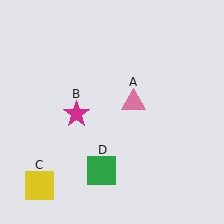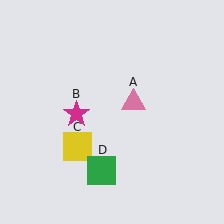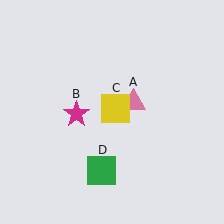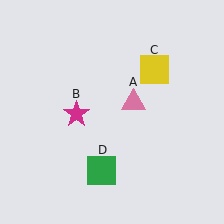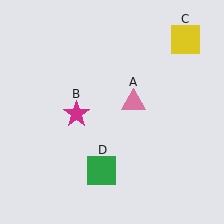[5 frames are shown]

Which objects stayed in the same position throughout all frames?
Pink triangle (object A) and magenta star (object B) and green square (object D) remained stationary.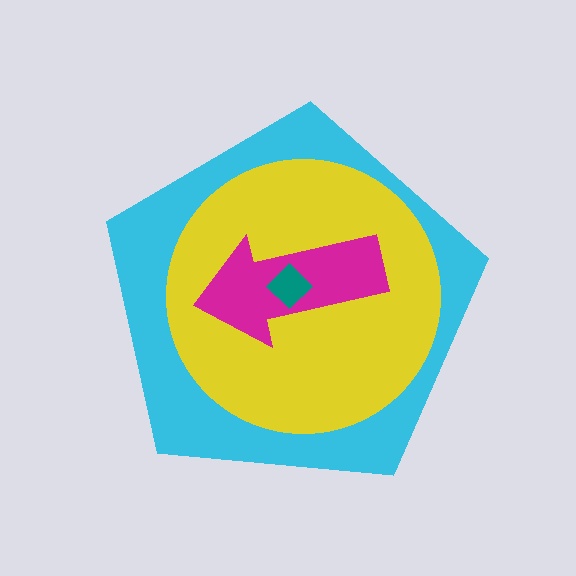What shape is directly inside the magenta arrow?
The teal diamond.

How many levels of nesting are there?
4.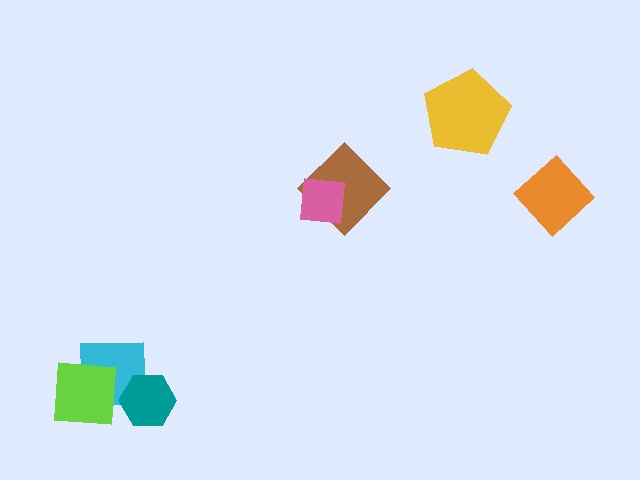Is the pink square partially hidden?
No, no other shape covers it.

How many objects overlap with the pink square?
1 object overlaps with the pink square.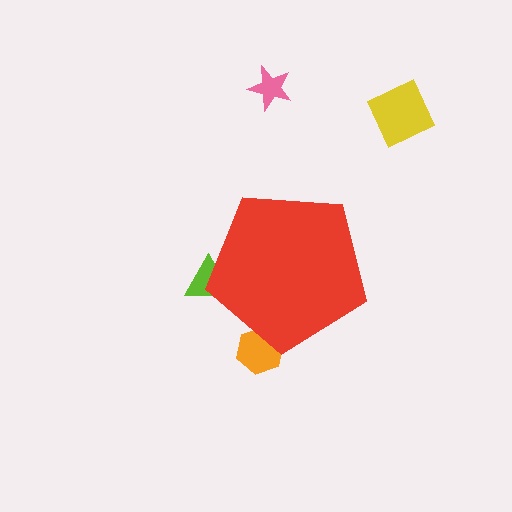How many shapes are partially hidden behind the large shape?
2 shapes are partially hidden.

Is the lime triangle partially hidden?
Yes, the lime triangle is partially hidden behind the red pentagon.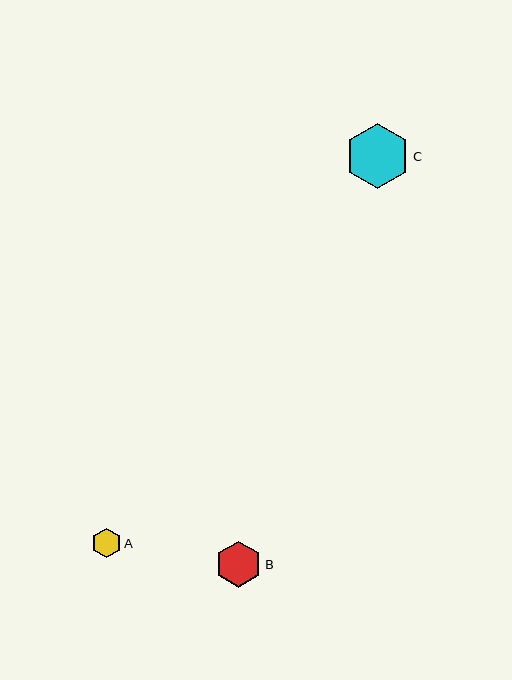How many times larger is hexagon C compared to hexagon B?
Hexagon C is approximately 1.4 times the size of hexagon B.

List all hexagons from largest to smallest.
From largest to smallest: C, B, A.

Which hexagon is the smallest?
Hexagon A is the smallest with a size of approximately 30 pixels.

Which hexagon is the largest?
Hexagon C is the largest with a size of approximately 65 pixels.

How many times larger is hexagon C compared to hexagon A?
Hexagon C is approximately 2.2 times the size of hexagon A.